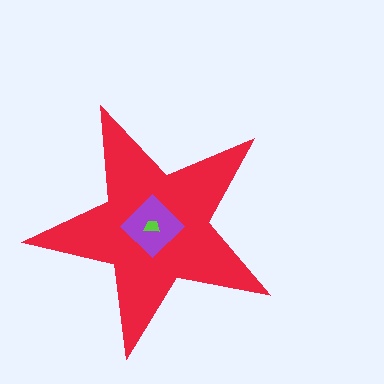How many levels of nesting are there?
3.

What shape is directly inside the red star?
The purple diamond.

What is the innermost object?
The lime trapezoid.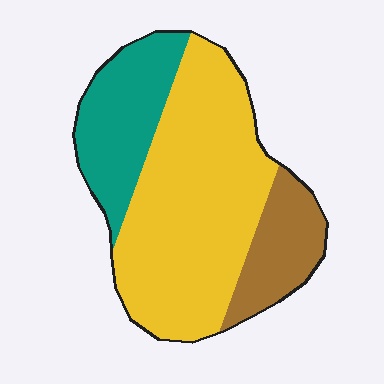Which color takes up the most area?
Yellow, at roughly 60%.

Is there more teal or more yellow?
Yellow.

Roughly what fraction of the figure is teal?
Teal covers roughly 25% of the figure.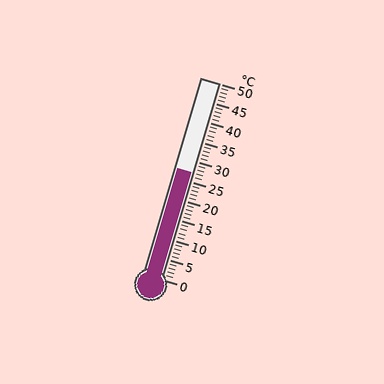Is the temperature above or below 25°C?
The temperature is above 25°C.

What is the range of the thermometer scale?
The thermometer scale ranges from 0°C to 50°C.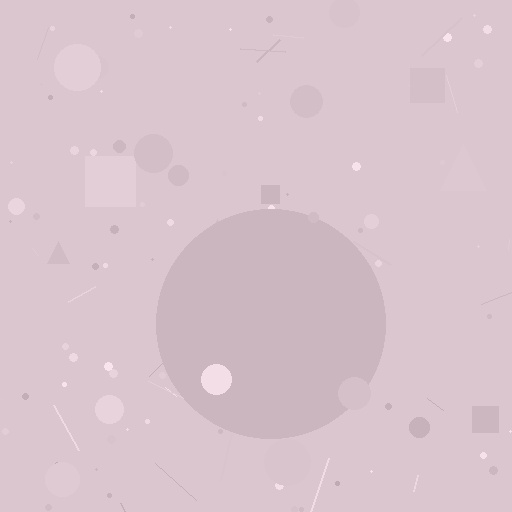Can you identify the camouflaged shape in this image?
The camouflaged shape is a circle.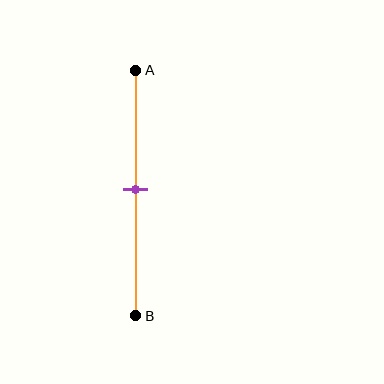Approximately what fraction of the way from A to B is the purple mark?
The purple mark is approximately 50% of the way from A to B.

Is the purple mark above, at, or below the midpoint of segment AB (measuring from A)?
The purple mark is approximately at the midpoint of segment AB.